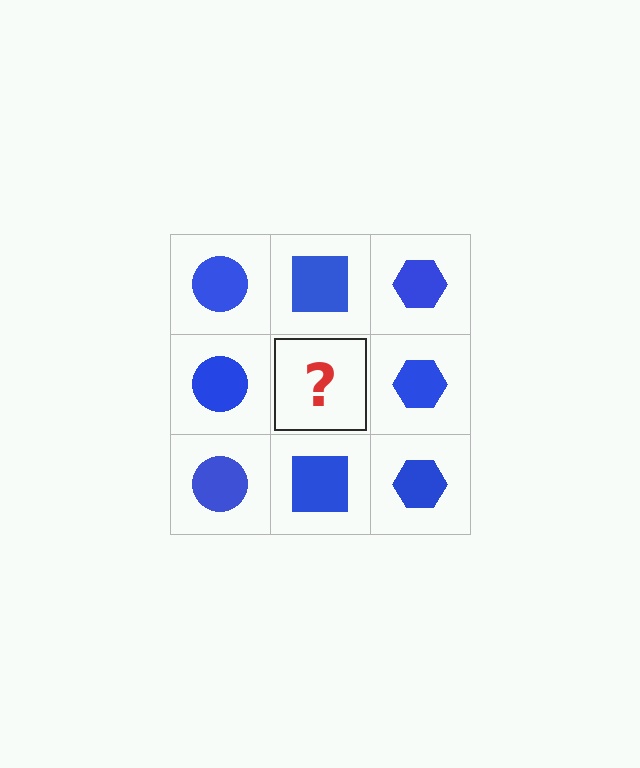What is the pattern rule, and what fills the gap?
The rule is that each column has a consistent shape. The gap should be filled with a blue square.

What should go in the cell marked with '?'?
The missing cell should contain a blue square.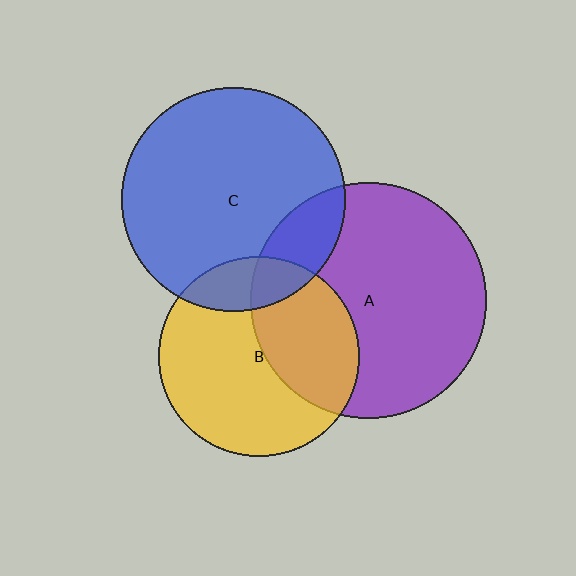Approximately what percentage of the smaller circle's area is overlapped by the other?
Approximately 40%.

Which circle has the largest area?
Circle A (purple).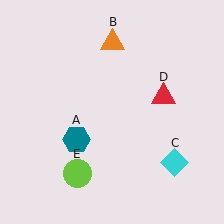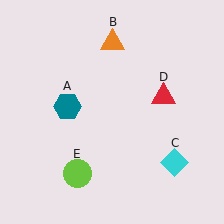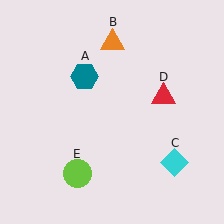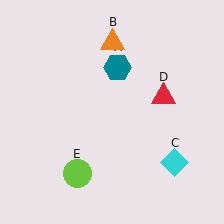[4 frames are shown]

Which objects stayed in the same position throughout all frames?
Orange triangle (object B) and cyan diamond (object C) and red triangle (object D) and lime circle (object E) remained stationary.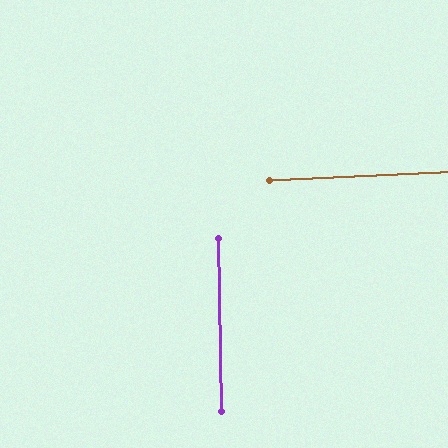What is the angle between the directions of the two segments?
Approximately 88 degrees.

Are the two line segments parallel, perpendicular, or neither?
Perpendicular — they meet at approximately 88°.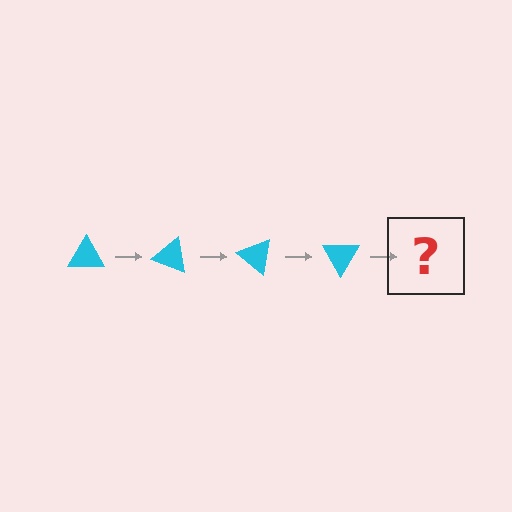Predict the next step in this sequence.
The next step is a cyan triangle rotated 80 degrees.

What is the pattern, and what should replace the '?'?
The pattern is that the triangle rotates 20 degrees each step. The '?' should be a cyan triangle rotated 80 degrees.